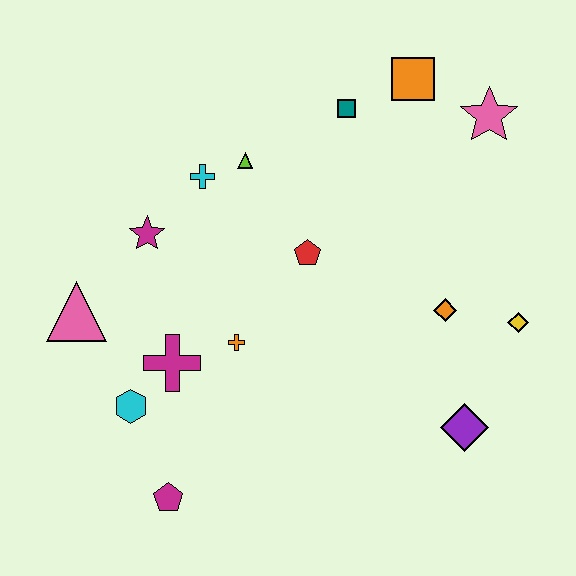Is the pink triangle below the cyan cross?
Yes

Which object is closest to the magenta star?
The cyan cross is closest to the magenta star.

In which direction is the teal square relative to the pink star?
The teal square is to the left of the pink star.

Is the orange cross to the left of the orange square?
Yes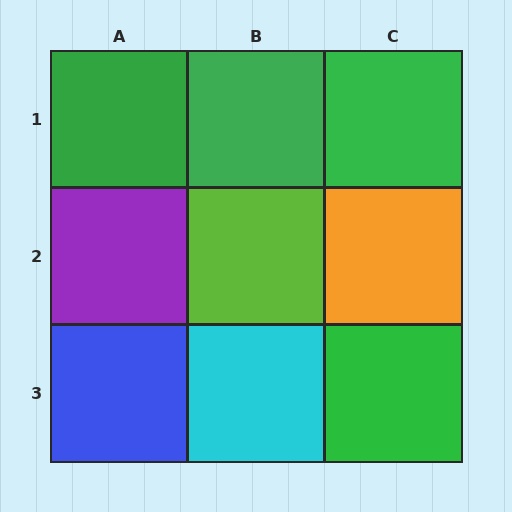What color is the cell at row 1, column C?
Green.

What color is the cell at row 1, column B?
Green.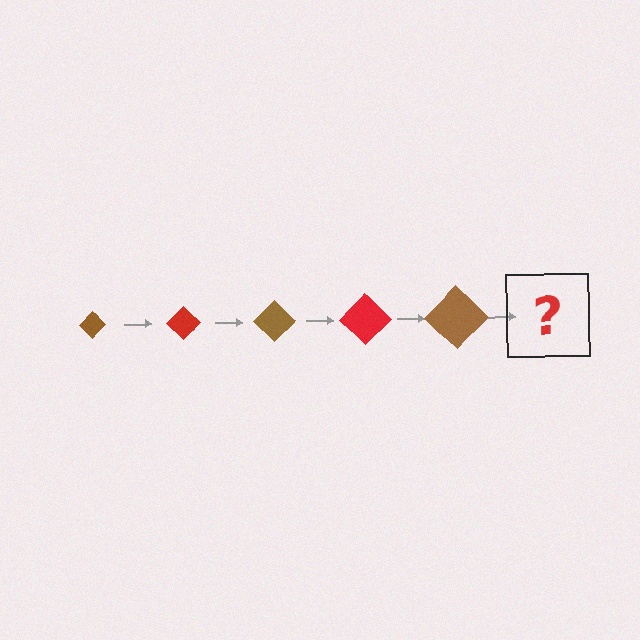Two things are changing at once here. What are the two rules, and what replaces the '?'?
The two rules are that the diamond grows larger each step and the color cycles through brown and red. The '?' should be a red diamond, larger than the previous one.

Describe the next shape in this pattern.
It should be a red diamond, larger than the previous one.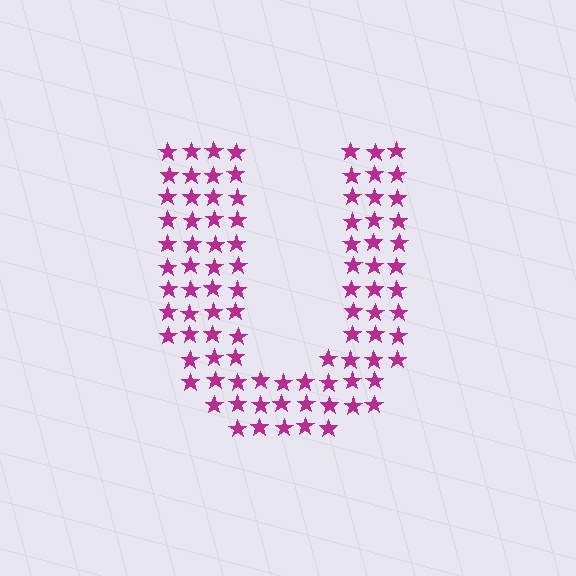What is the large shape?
The large shape is the letter U.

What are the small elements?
The small elements are stars.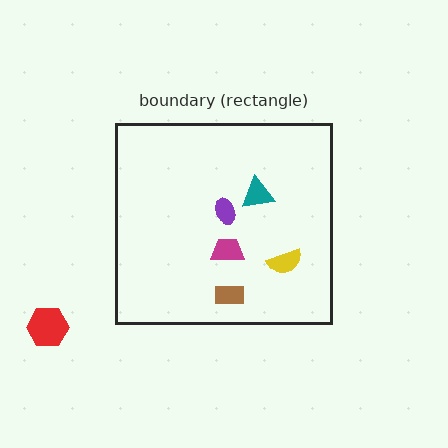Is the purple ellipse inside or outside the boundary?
Inside.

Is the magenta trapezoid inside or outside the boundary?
Inside.